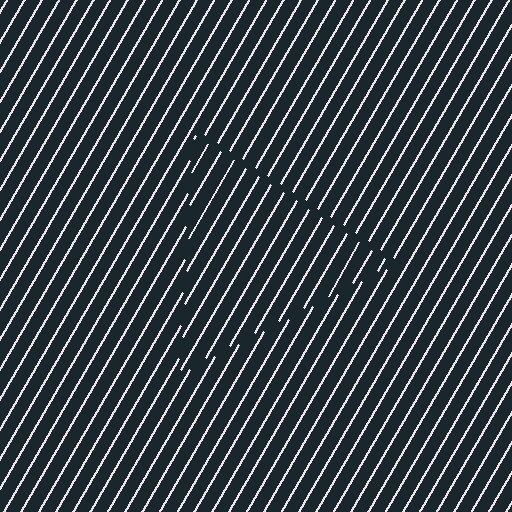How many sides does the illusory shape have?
3 sides — the line-ends trace a triangle.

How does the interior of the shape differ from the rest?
The interior of the shape contains the same grating, shifted by half a period — the contour is defined by the phase discontinuity where line-ends from the inner and outer gratings abut.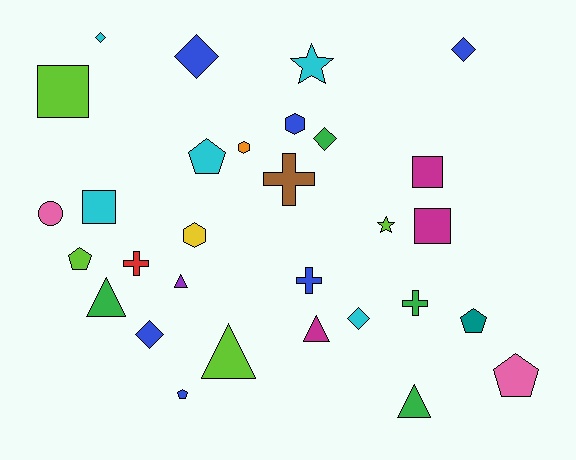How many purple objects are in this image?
There is 1 purple object.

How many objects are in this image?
There are 30 objects.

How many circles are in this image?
There is 1 circle.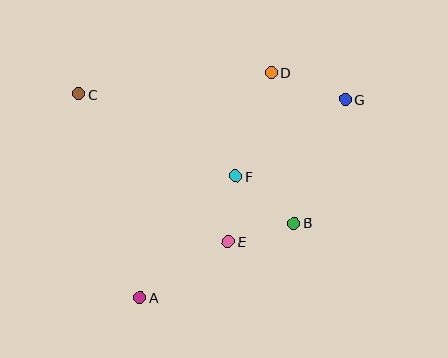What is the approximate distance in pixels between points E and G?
The distance between E and G is approximately 185 pixels.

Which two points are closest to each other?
Points E and F are closest to each other.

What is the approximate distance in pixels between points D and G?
The distance between D and G is approximately 79 pixels.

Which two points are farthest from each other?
Points A and G are farthest from each other.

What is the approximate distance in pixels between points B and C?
The distance between B and C is approximately 250 pixels.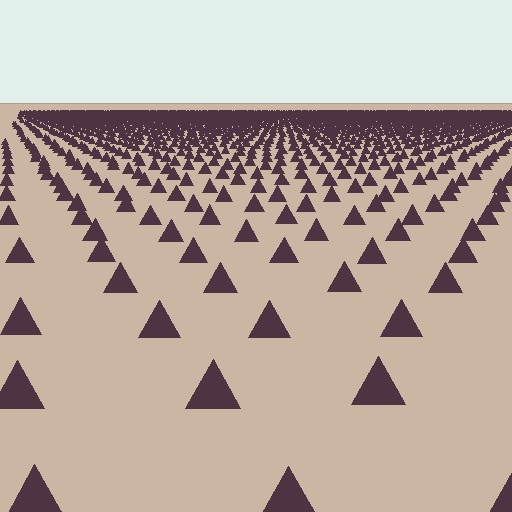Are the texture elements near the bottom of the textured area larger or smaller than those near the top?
Larger. Near the bottom, elements are closer to the viewer and appear at a bigger on-screen size.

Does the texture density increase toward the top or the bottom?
Density increases toward the top.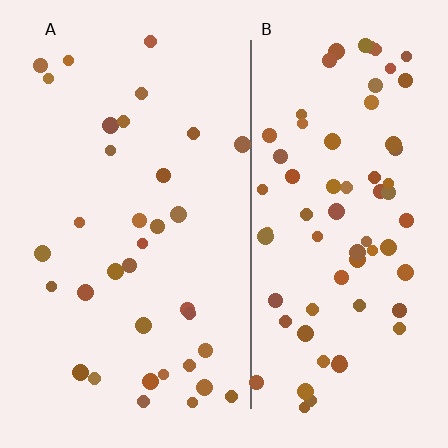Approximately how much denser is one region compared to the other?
Approximately 2.1× — region B over region A.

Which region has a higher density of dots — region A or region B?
B (the right).